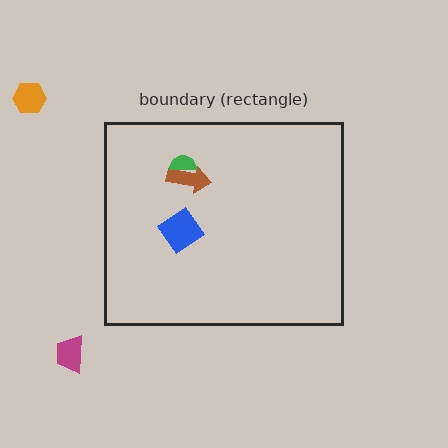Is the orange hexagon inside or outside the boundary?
Outside.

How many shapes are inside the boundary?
3 inside, 2 outside.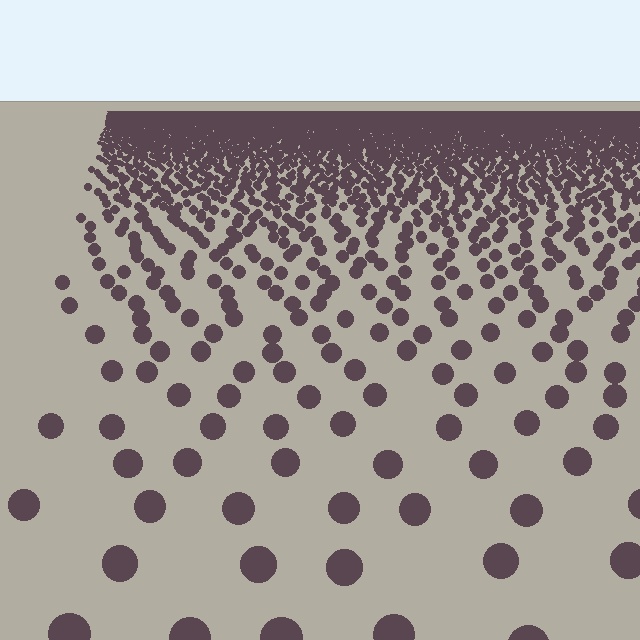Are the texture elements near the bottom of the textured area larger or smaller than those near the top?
Larger. Near the bottom, elements are closer to the viewer and appear at a bigger on-screen size.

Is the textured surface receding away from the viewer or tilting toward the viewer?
The surface is receding away from the viewer. Texture elements get smaller and denser toward the top.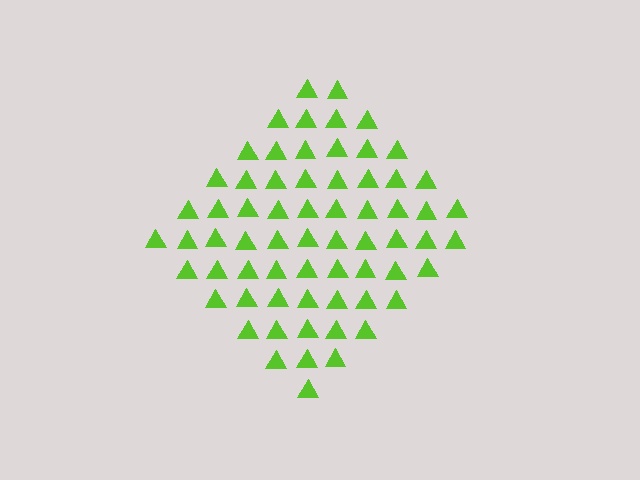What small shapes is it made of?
It is made of small triangles.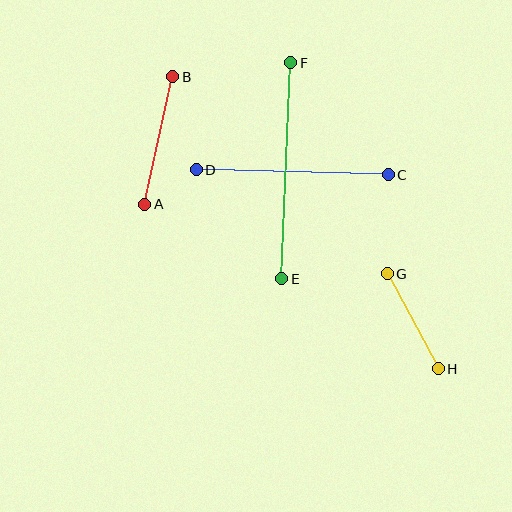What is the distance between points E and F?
The distance is approximately 216 pixels.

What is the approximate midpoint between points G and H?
The midpoint is at approximately (413, 321) pixels.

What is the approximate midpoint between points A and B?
The midpoint is at approximately (159, 141) pixels.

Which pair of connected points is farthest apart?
Points E and F are farthest apart.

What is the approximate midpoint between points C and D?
The midpoint is at approximately (292, 172) pixels.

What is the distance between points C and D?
The distance is approximately 192 pixels.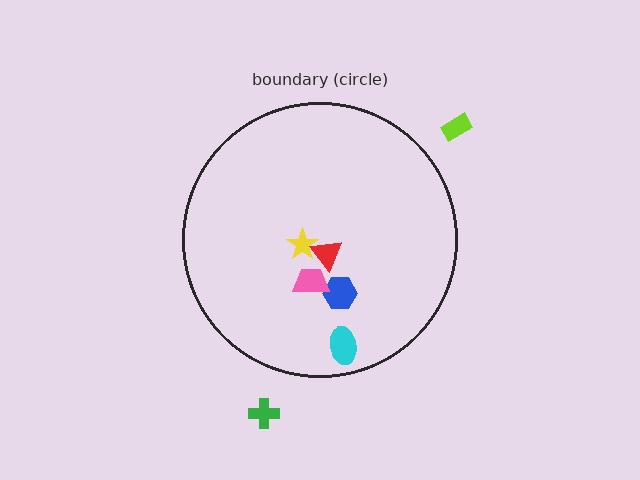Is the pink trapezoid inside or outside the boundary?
Inside.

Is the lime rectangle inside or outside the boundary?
Outside.